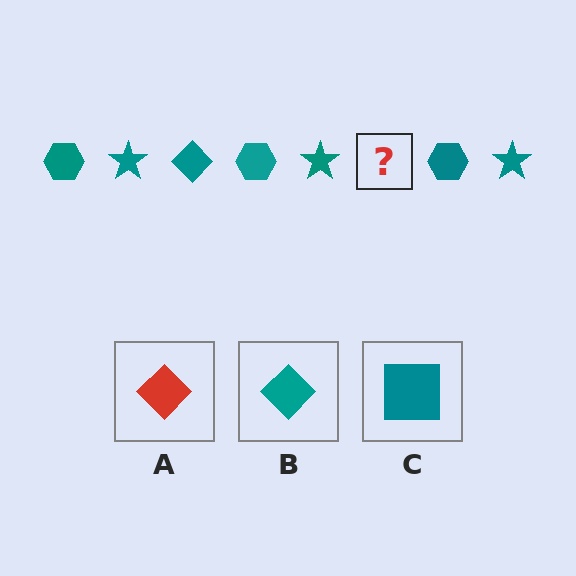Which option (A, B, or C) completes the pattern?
B.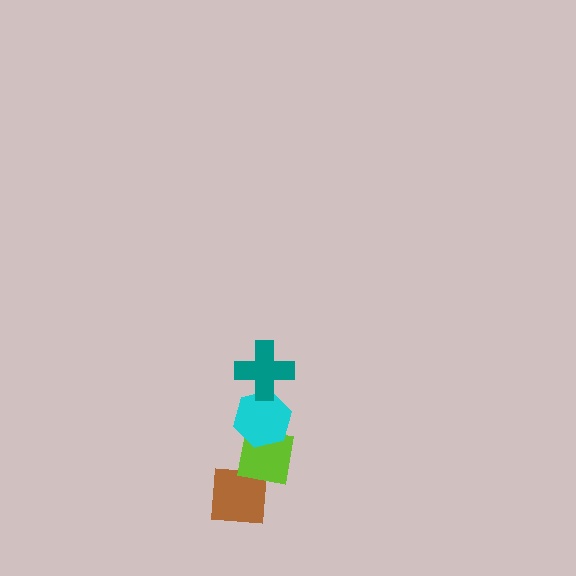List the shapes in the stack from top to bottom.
From top to bottom: the teal cross, the cyan hexagon, the lime square, the brown square.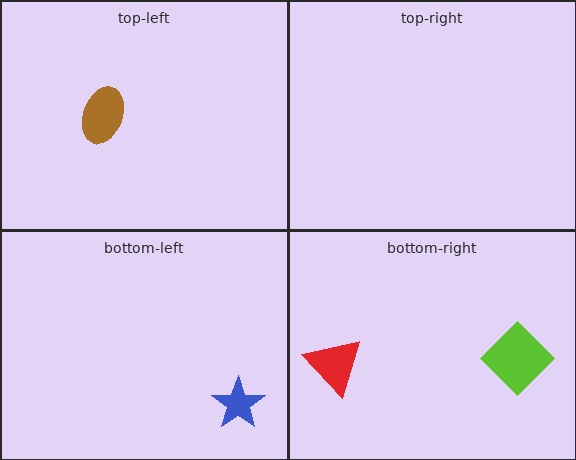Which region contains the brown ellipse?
The top-left region.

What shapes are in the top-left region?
The brown ellipse.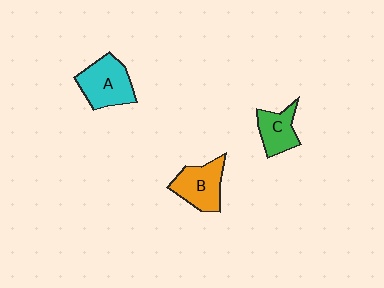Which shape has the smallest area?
Shape C (green).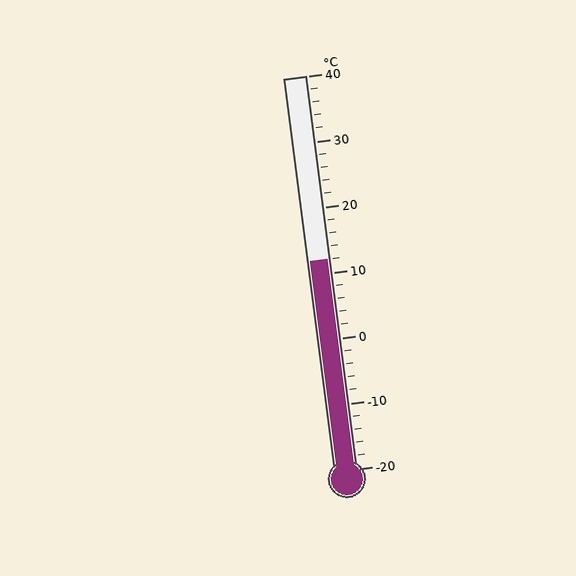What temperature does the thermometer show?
The thermometer shows approximately 12°C.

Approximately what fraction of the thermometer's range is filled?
The thermometer is filled to approximately 55% of its range.